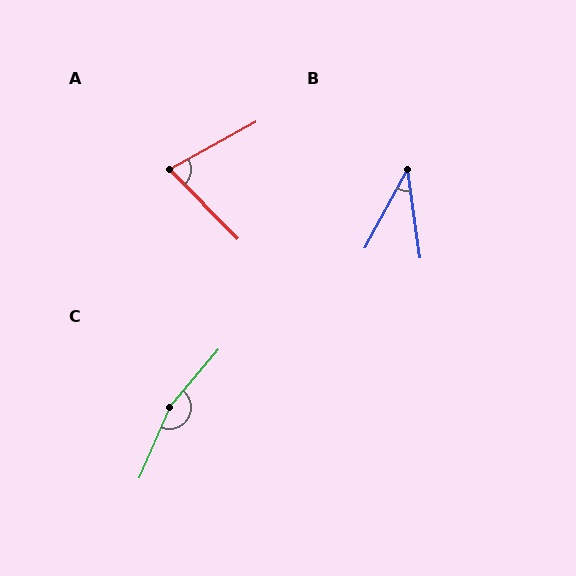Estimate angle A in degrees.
Approximately 74 degrees.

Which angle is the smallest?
B, at approximately 37 degrees.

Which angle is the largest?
C, at approximately 163 degrees.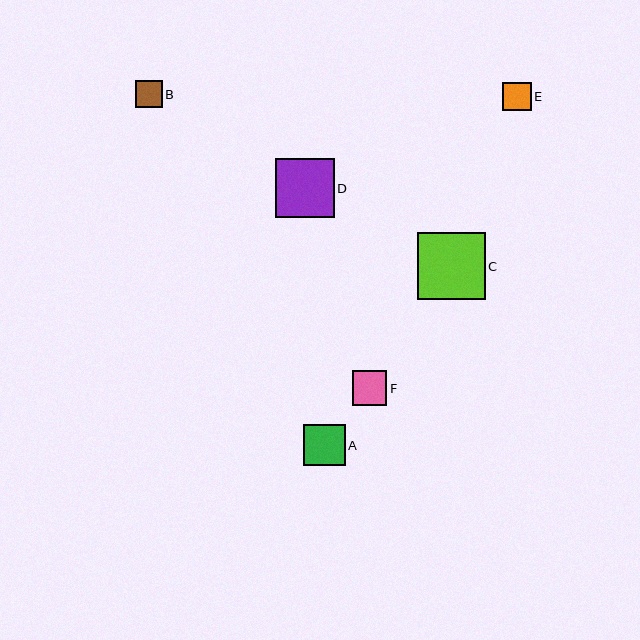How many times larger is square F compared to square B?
Square F is approximately 1.3 times the size of square B.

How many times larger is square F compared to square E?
Square F is approximately 1.2 times the size of square E.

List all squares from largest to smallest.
From largest to smallest: C, D, A, F, E, B.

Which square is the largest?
Square C is the largest with a size of approximately 67 pixels.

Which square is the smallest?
Square B is the smallest with a size of approximately 27 pixels.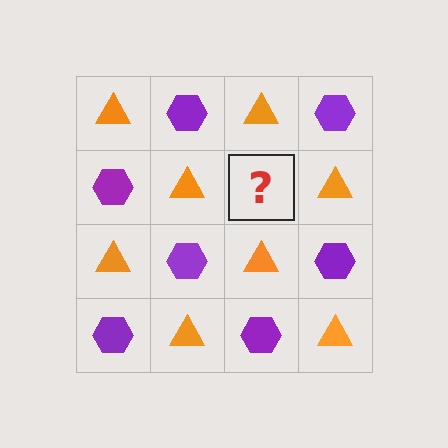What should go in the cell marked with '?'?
The missing cell should contain a purple hexagon.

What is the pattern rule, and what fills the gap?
The rule is that it alternates orange triangle and purple hexagon in a checkerboard pattern. The gap should be filled with a purple hexagon.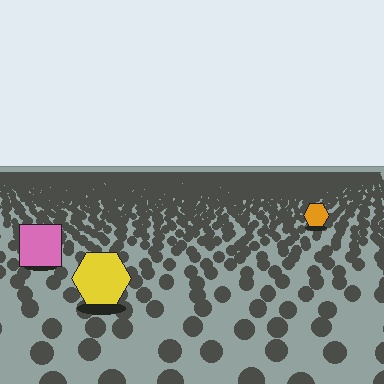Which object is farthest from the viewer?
The orange hexagon is farthest from the viewer. It appears smaller and the ground texture around it is denser.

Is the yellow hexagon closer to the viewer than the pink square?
Yes. The yellow hexagon is closer — you can tell from the texture gradient: the ground texture is coarser near it.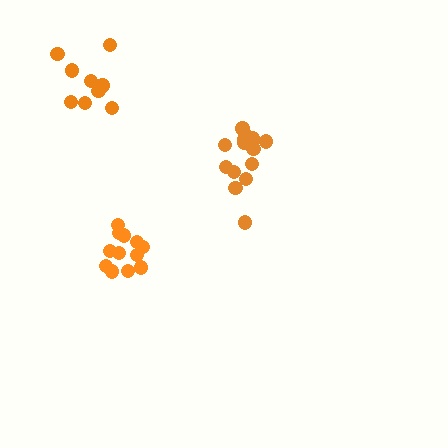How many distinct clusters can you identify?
There are 3 distinct clusters.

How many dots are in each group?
Group 1: 9 dots, Group 2: 12 dots, Group 3: 15 dots (36 total).